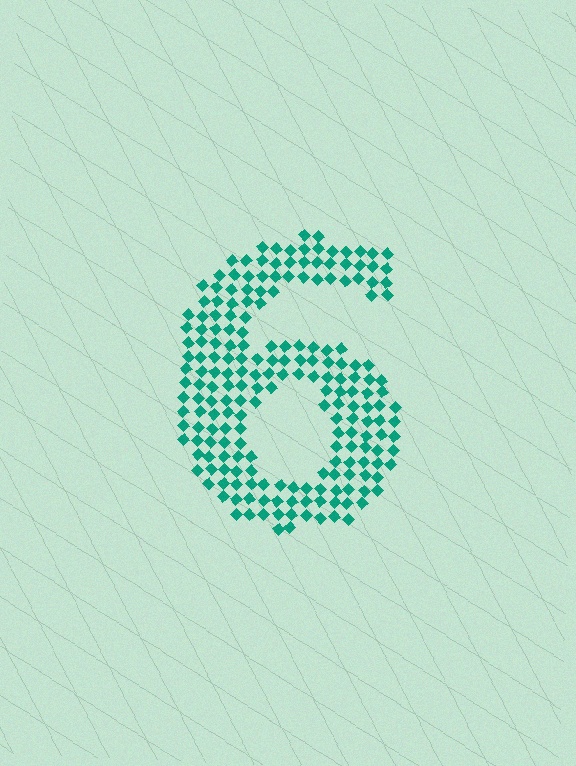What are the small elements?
The small elements are diamonds.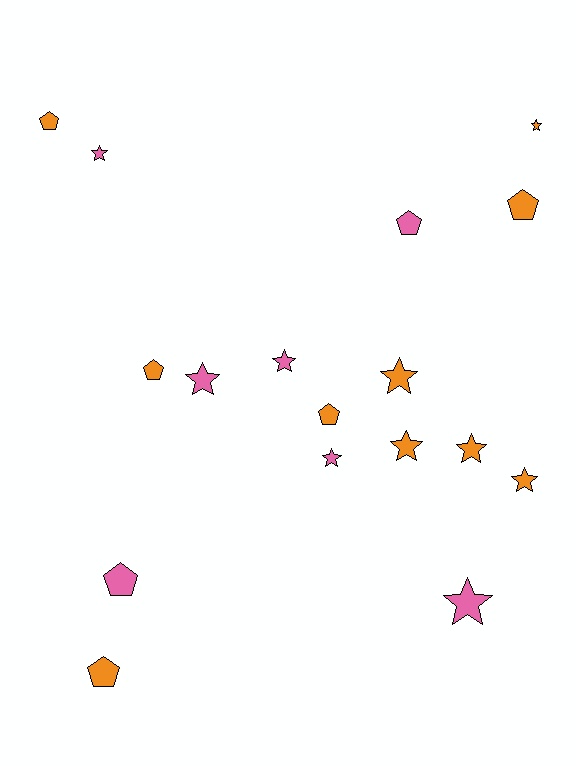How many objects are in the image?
There are 17 objects.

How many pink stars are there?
There are 5 pink stars.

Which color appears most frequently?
Orange, with 10 objects.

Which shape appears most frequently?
Star, with 10 objects.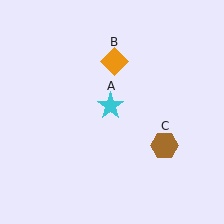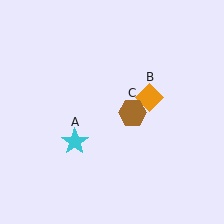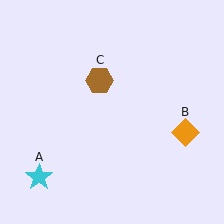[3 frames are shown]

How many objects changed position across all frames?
3 objects changed position: cyan star (object A), orange diamond (object B), brown hexagon (object C).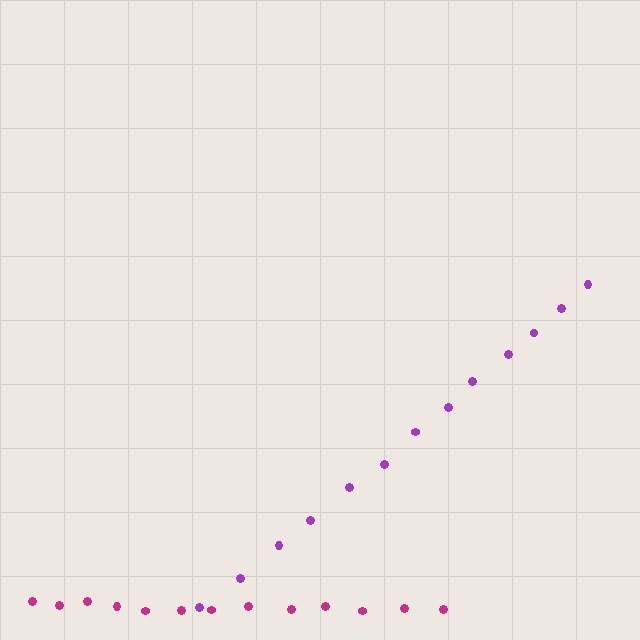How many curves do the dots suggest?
There are 2 distinct paths.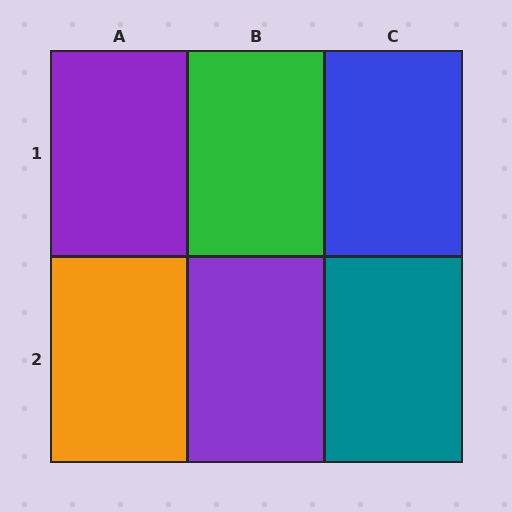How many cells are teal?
1 cell is teal.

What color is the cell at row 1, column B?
Green.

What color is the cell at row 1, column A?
Purple.